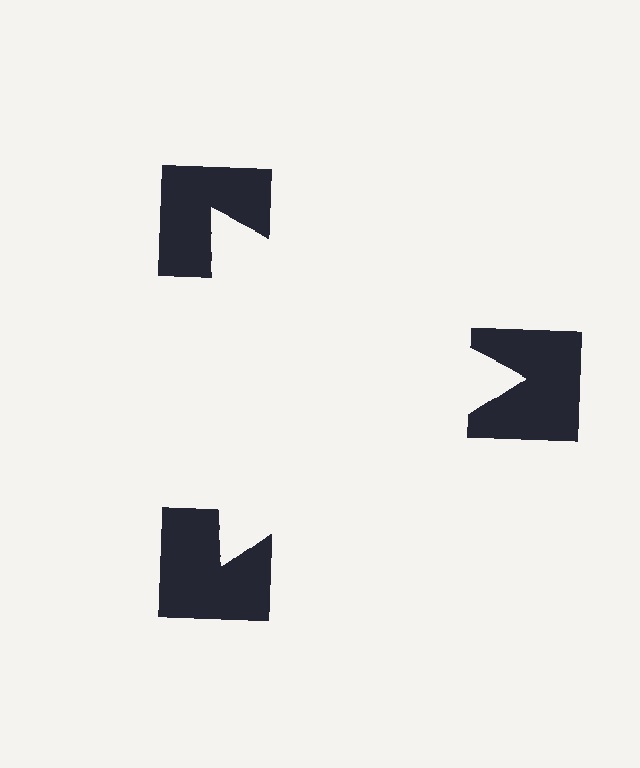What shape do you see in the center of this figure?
An illusory triangle — its edges are inferred from the aligned wedge cuts in the notched squares, not physically drawn.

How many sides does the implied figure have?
3 sides.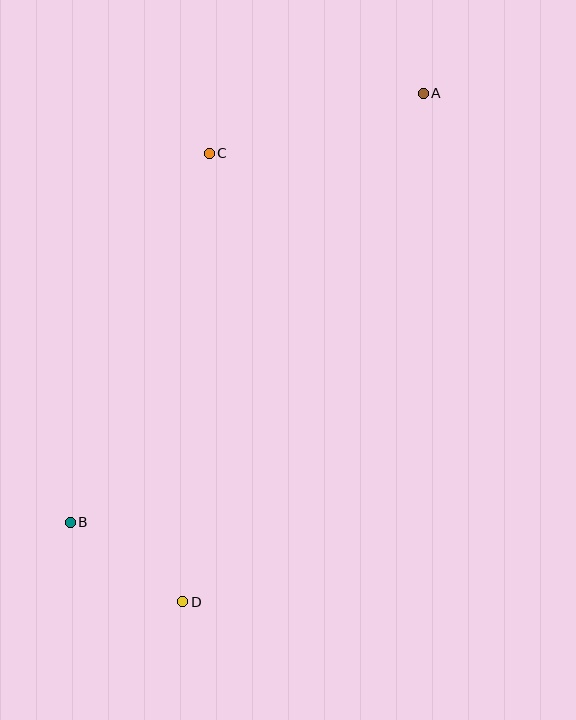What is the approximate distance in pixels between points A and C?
The distance between A and C is approximately 222 pixels.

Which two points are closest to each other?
Points B and D are closest to each other.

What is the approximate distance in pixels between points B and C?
The distance between B and C is approximately 395 pixels.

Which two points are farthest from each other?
Points A and D are farthest from each other.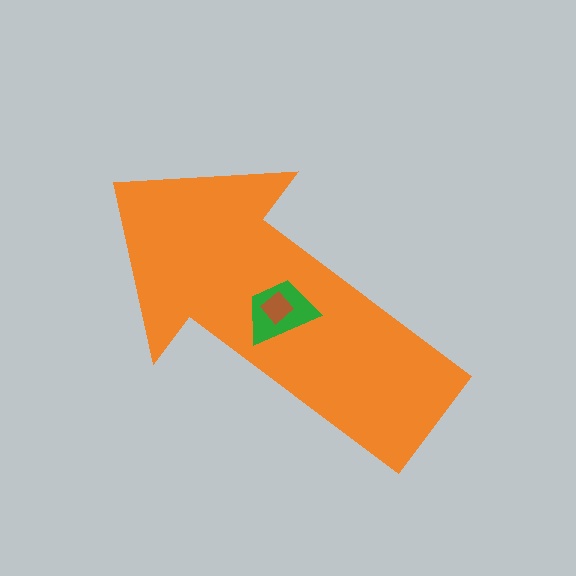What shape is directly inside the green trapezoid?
The brown diamond.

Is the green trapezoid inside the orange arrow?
Yes.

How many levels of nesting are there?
3.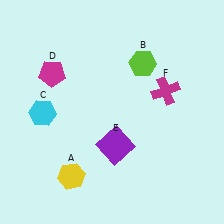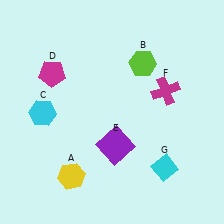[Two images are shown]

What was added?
A cyan diamond (G) was added in Image 2.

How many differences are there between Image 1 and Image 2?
There is 1 difference between the two images.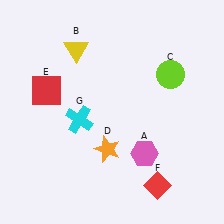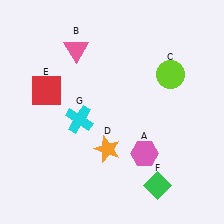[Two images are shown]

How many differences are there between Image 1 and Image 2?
There are 2 differences between the two images.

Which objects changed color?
B changed from yellow to pink. F changed from red to green.